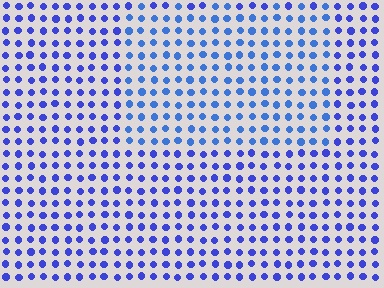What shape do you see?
I see a rectangle.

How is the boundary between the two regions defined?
The boundary is defined purely by a slight shift in hue (about 20 degrees). Spacing, size, and orientation are identical on both sides.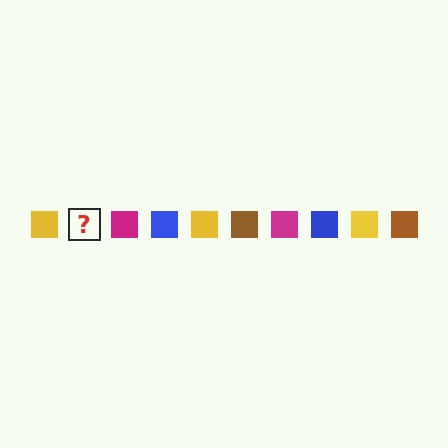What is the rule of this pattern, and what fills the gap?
The rule is that the pattern cycles through yellow, brown, magenta, blue squares. The gap should be filled with a brown square.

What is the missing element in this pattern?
The missing element is a brown square.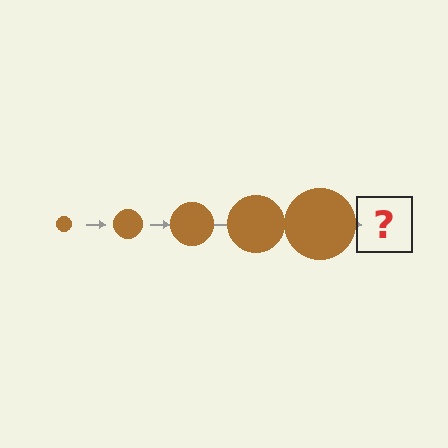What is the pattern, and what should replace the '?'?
The pattern is that the circle gets progressively larger each step. The '?' should be a brown circle, larger than the previous one.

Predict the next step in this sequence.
The next step is a brown circle, larger than the previous one.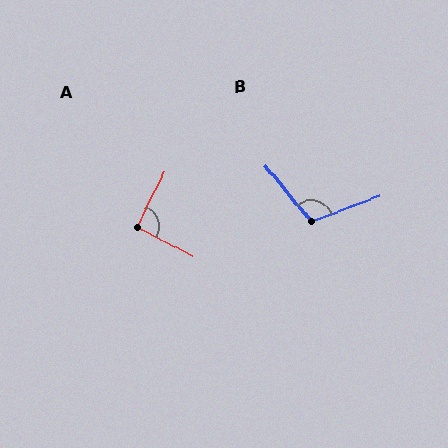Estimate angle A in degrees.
Approximately 91 degrees.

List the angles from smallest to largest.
A (91°), B (109°).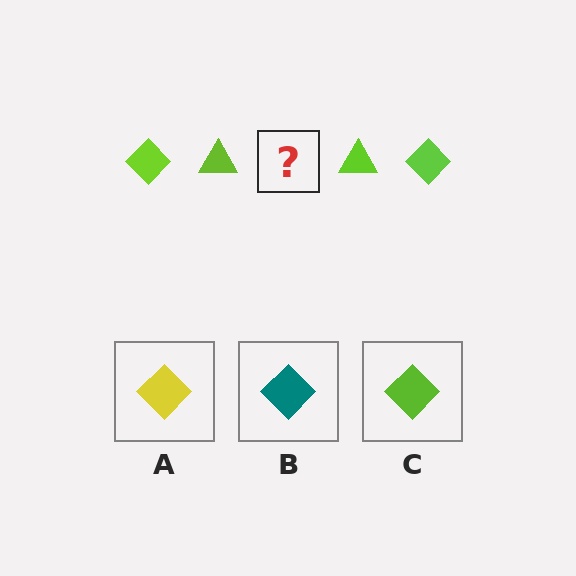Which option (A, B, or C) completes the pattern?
C.